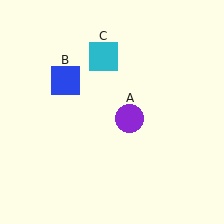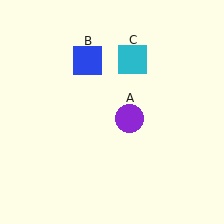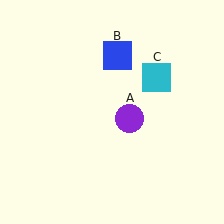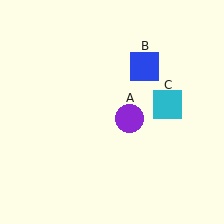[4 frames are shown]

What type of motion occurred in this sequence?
The blue square (object B), cyan square (object C) rotated clockwise around the center of the scene.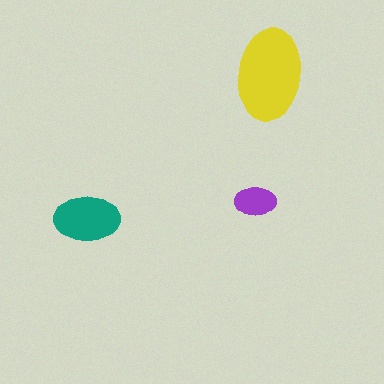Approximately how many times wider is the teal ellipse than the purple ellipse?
About 1.5 times wider.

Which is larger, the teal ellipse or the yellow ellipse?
The yellow one.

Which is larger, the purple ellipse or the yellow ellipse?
The yellow one.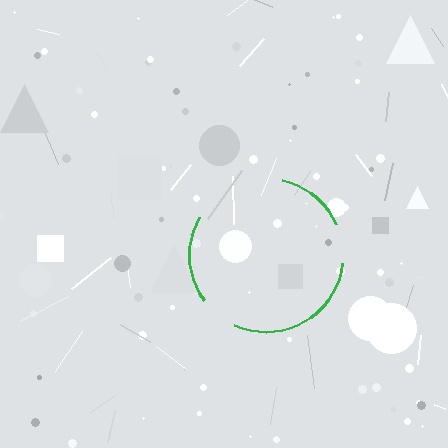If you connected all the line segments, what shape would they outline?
They would outline a circle.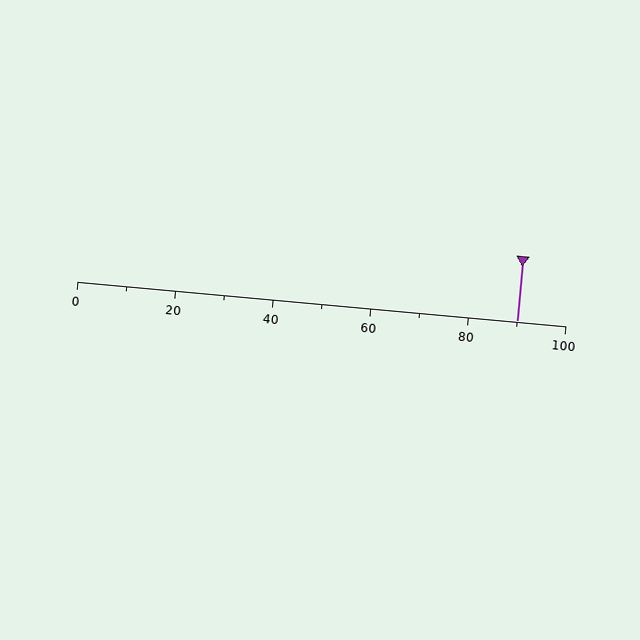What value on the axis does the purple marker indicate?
The marker indicates approximately 90.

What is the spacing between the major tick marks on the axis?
The major ticks are spaced 20 apart.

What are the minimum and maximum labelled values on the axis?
The axis runs from 0 to 100.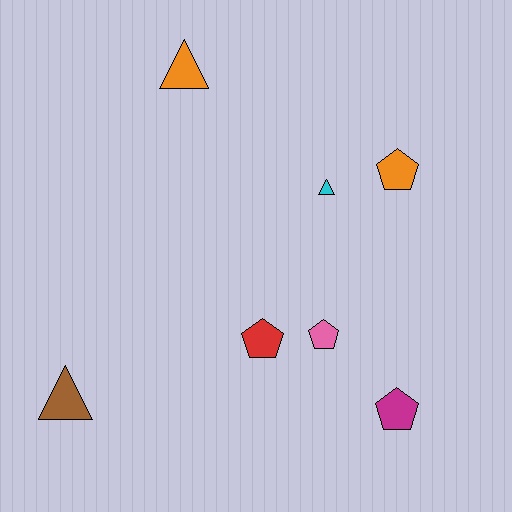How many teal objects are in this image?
There are no teal objects.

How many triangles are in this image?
There are 3 triangles.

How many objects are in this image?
There are 7 objects.